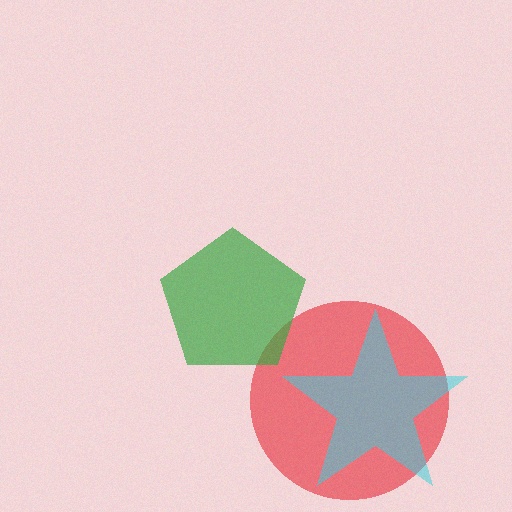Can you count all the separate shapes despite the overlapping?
Yes, there are 3 separate shapes.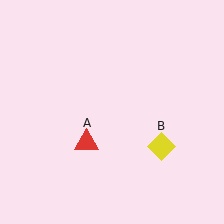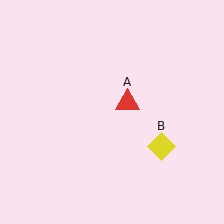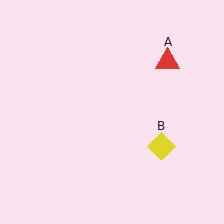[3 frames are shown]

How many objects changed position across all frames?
1 object changed position: red triangle (object A).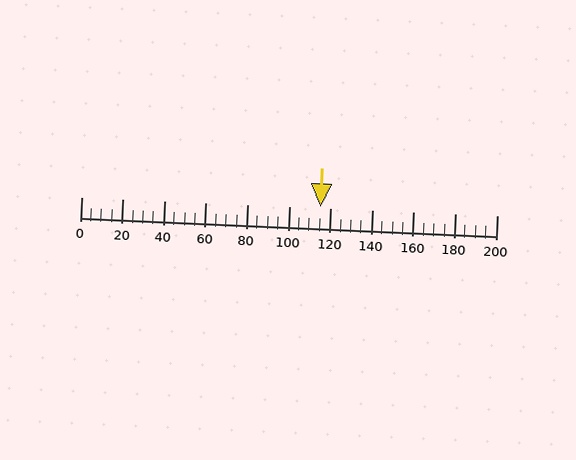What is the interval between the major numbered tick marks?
The major tick marks are spaced 20 units apart.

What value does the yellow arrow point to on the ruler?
The yellow arrow points to approximately 115.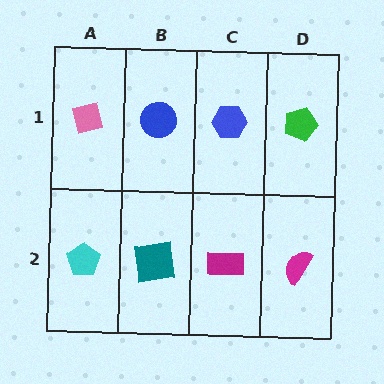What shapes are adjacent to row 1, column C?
A magenta rectangle (row 2, column C), a blue circle (row 1, column B), a green pentagon (row 1, column D).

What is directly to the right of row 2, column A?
A teal square.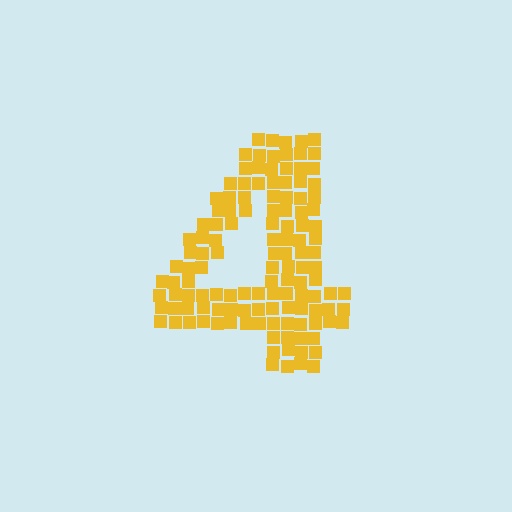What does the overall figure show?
The overall figure shows the digit 4.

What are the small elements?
The small elements are squares.